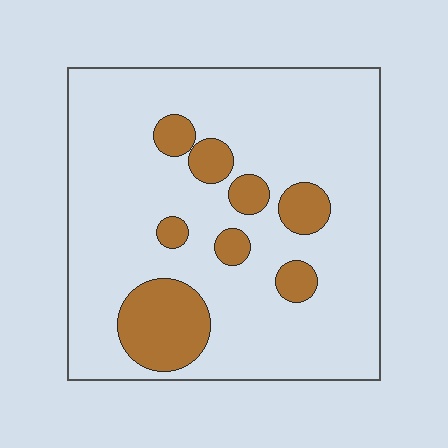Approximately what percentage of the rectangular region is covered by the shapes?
Approximately 15%.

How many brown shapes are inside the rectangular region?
8.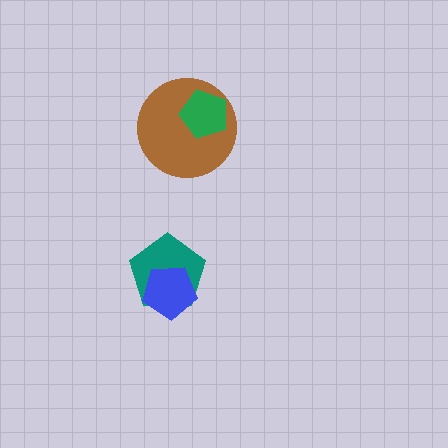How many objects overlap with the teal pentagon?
1 object overlaps with the teal pentagon.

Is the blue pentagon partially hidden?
No, no other shape covers it.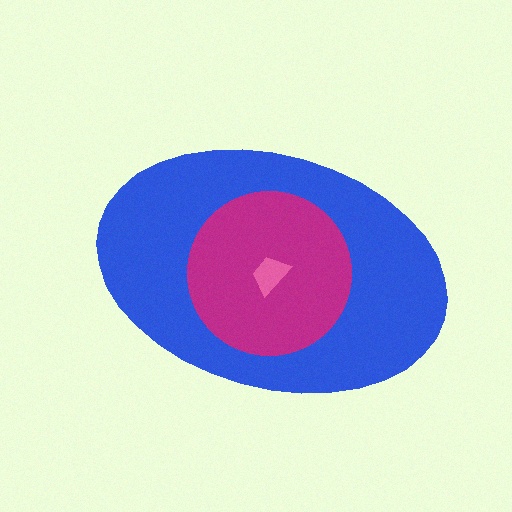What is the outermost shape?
The blue ellipse.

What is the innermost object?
The pink trapezoid.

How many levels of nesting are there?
3.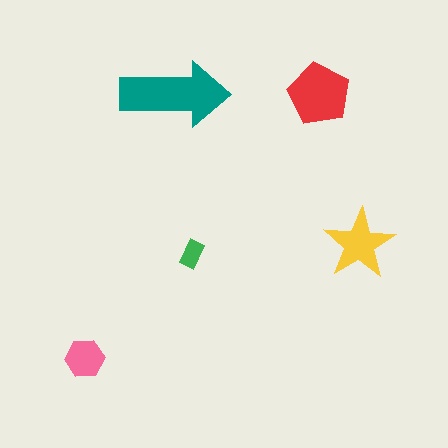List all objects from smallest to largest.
The green rectangle, the pink hexagon, the yellow star, the red pentagon, the teal arrow.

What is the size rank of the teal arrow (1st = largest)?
1st.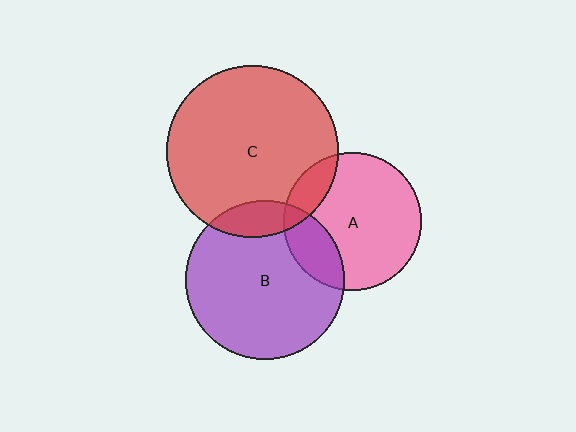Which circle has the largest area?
Circle C (red).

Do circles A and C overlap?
Yes.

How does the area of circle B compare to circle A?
Approximately 1.3 times.